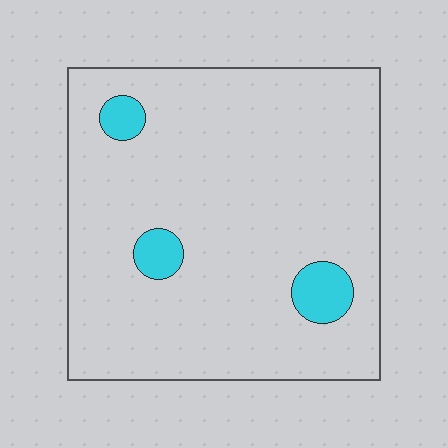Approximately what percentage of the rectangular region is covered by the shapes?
Approximately 5%.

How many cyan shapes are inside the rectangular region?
3.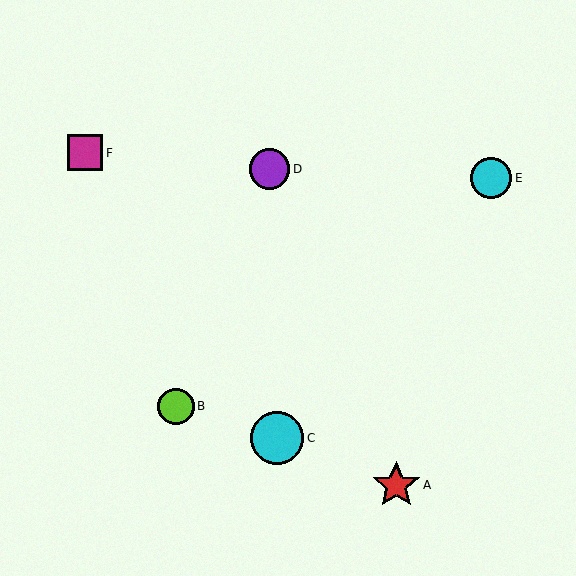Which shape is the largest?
The cyan circle (labeled C) is the largest.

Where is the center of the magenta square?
The center of the magenta square is at (85, 153).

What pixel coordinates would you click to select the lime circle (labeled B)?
Click at (176, 406) to select the lime circle B.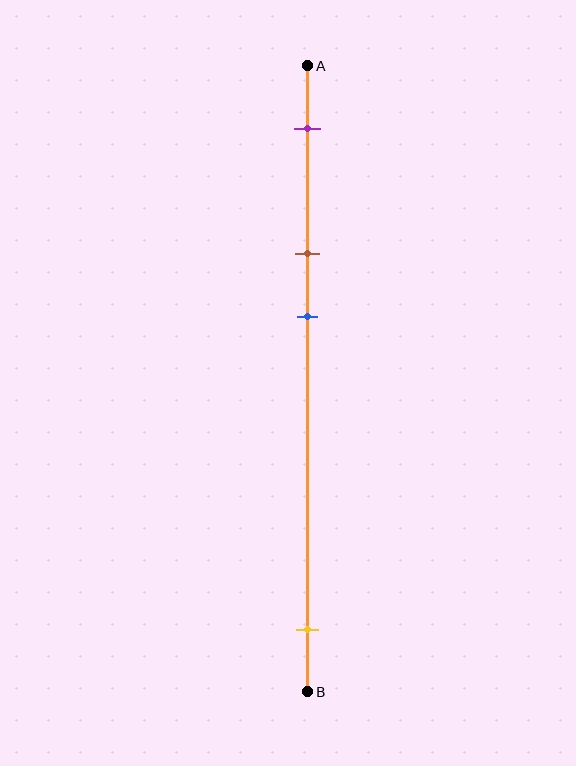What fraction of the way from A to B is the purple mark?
The purple mark is approximately 10% (0.1) of the way from A to B.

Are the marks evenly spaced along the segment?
No, the marks are not evenly spaced.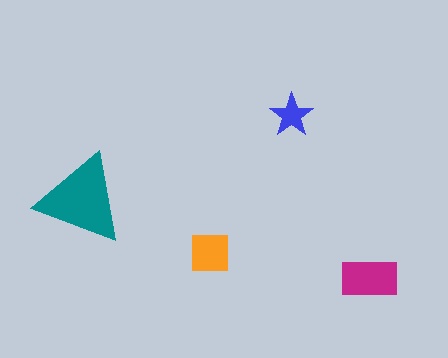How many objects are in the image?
There are 4 objects in the image.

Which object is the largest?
The teal triangle.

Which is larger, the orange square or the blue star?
The orange square.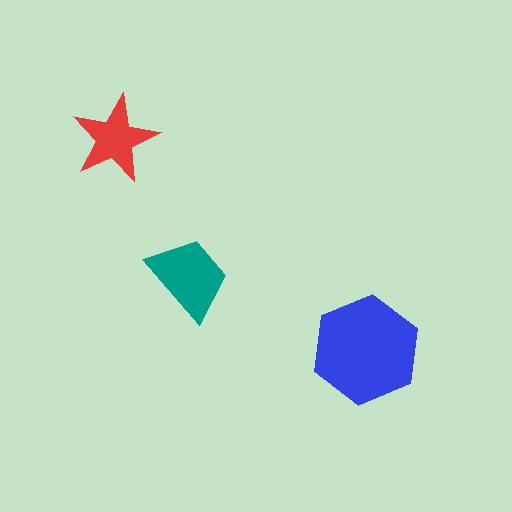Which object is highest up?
The red star is topmost.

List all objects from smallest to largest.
The red star, the teal trapezoid, the blue hexagon.